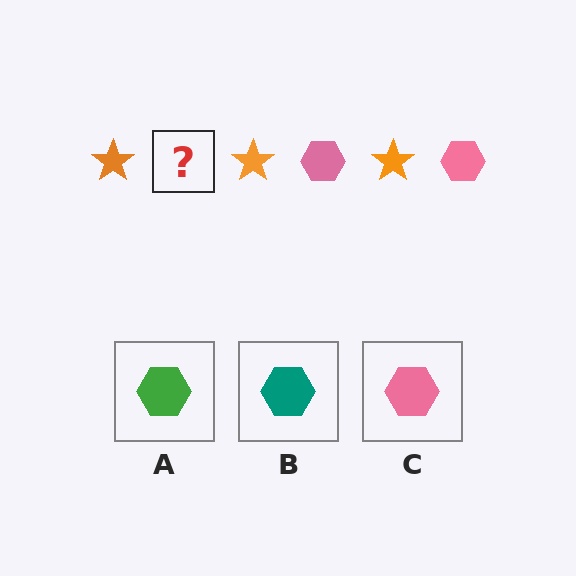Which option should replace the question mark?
Option C.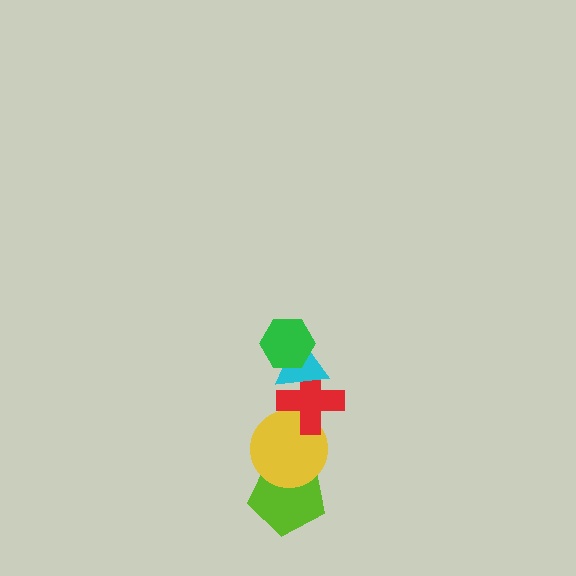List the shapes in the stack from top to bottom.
From top to bottom: the green hexagon, the cyan triangle, the red cross, the yellow circle, the lime pentagon.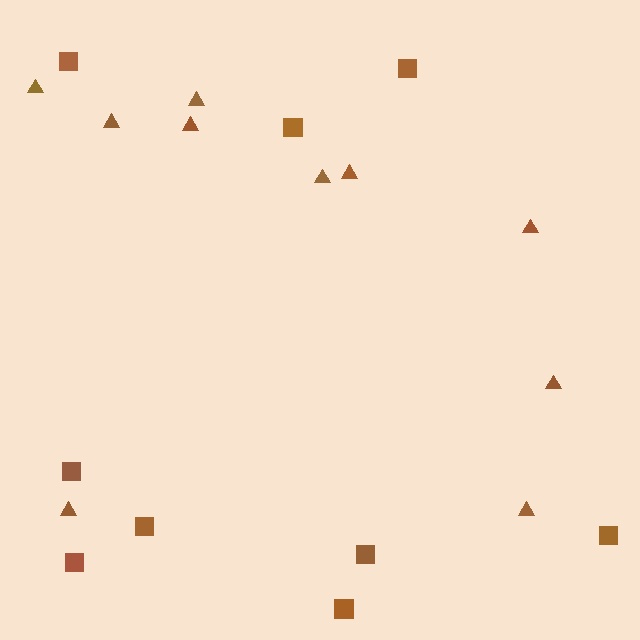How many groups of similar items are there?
There are 2 groups: one group of squares (9) and one group of triangles (10).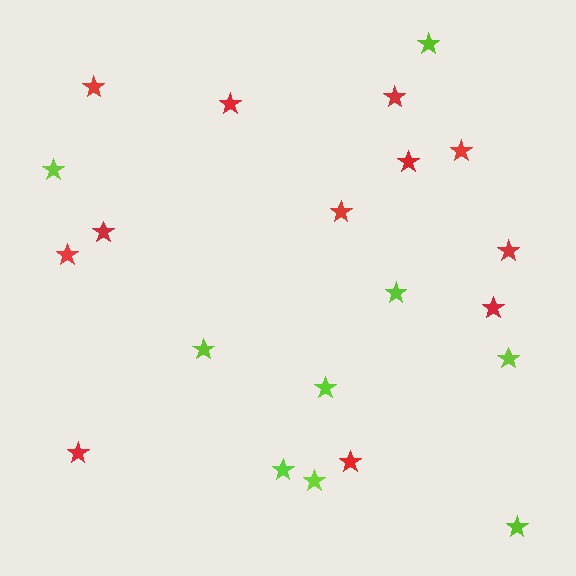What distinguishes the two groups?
There are 2 groups: one group of red stars (12) and one group of lime stars (9).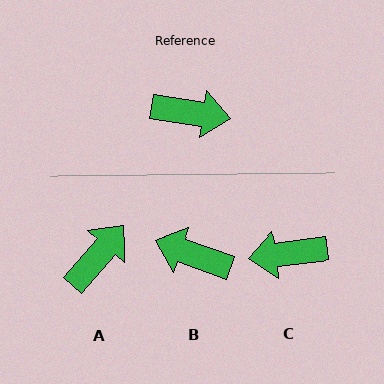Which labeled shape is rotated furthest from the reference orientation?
B, about 168 degrees away.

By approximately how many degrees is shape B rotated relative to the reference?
Approximately 168 degrees counter-clockwise.